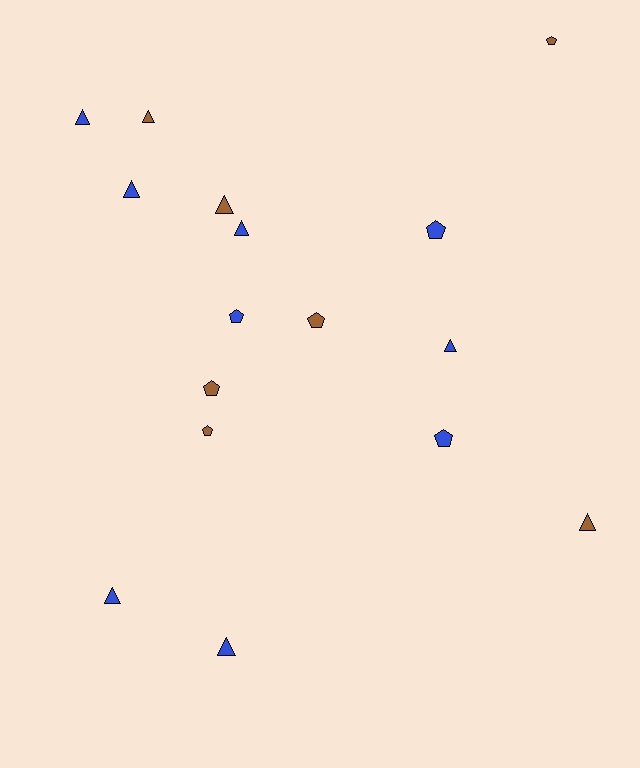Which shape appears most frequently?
Triangle, with 9 objects.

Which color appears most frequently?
Blue, with 9 objects.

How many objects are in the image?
There are 16 objects.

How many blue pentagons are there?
There are 3 blue pentagons.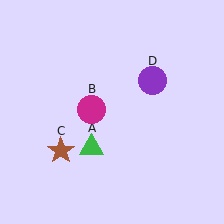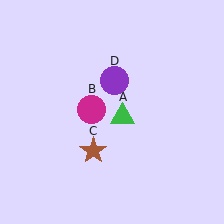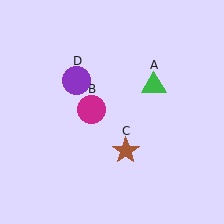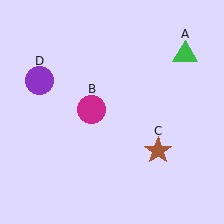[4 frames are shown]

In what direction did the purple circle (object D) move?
The purple circle (object D) moved left.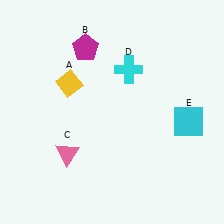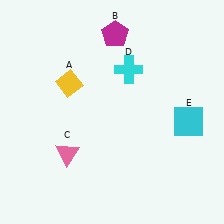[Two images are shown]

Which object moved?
The magenta pentagon (B) moved right.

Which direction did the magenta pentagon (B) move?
The magenta pentagon (B) moved right.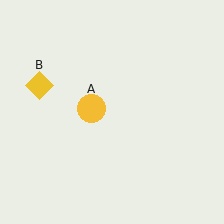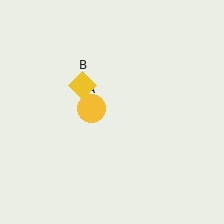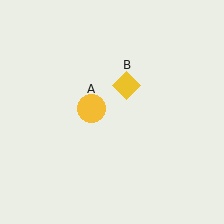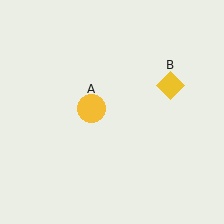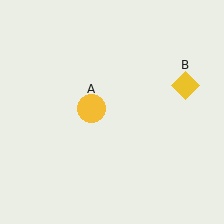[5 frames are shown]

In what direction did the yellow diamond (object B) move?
The yellow diamond (object B) moved right.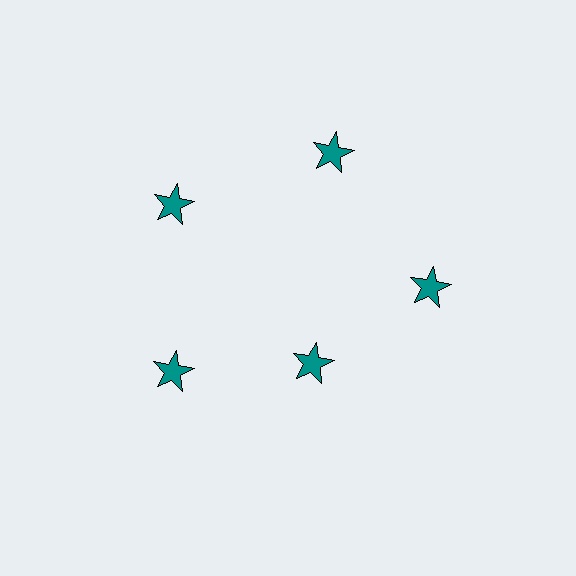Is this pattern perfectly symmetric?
No. The 5 teal stars are arranged in a ring, but one element near the 5 o'clock position is pulled inward toward the center, breaking the 5-fold rotational symmetry.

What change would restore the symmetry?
The symmetry would be restored by moving it outward, back onto the ring so that all 5 stars sit at equal angles and equal distance from the center.